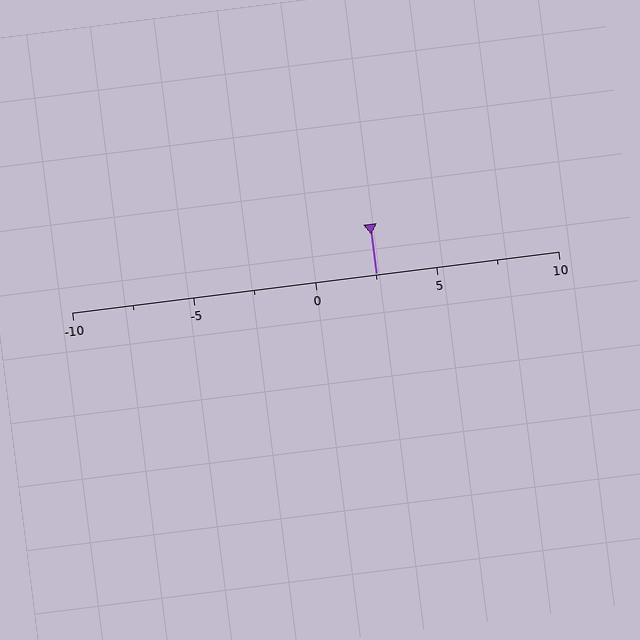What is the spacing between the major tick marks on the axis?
The major ticks are spaced 5 apart.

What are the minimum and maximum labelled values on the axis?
The axis runs from -10 to 10.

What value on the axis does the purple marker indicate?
The marker indicates approximately 2.5.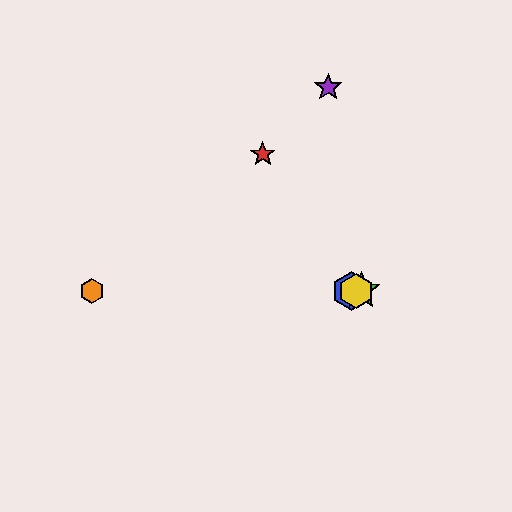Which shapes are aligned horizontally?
The blue hexagon, the green star, the yellow hexagon, the orange hexagon are aligned horizontally.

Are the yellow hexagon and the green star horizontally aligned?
Yes, both are at y≈291.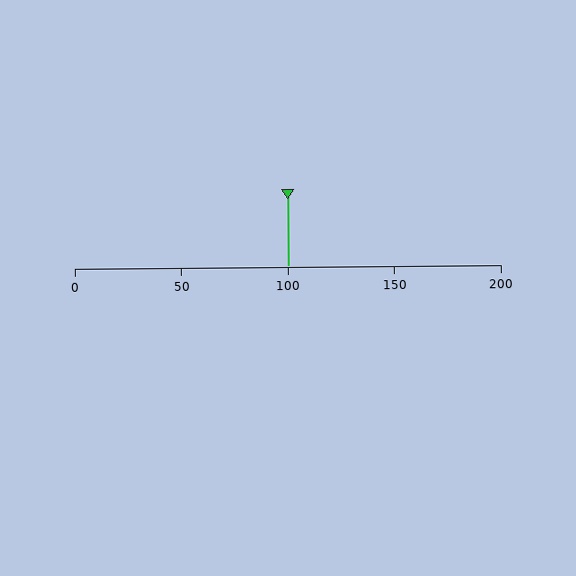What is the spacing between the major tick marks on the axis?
The major ticks are spaced 50 apart.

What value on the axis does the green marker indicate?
The marker indicates approximately 100.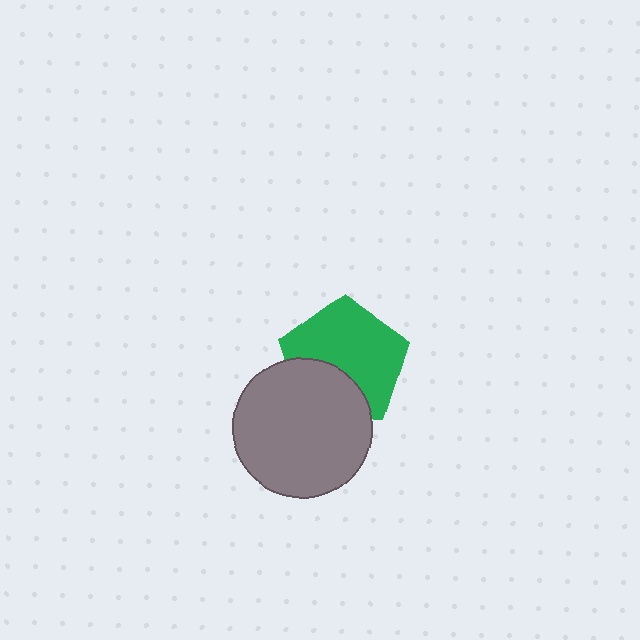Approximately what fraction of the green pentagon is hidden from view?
Roughly 33% of the green pentagon is hidden behind the gray circle.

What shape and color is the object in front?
The object in front is a gray circle.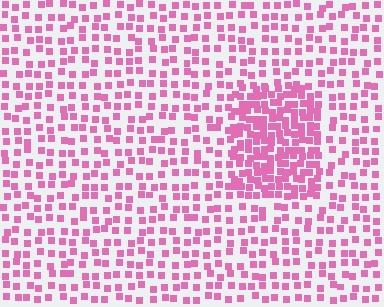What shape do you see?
I see a rectangle.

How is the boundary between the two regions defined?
The boundary is defined by a change in element density (approximately 2.2x ratio). All elements are the same color, size, and shape.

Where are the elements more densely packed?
The elements are more densely packed inside the rectangle boundary.